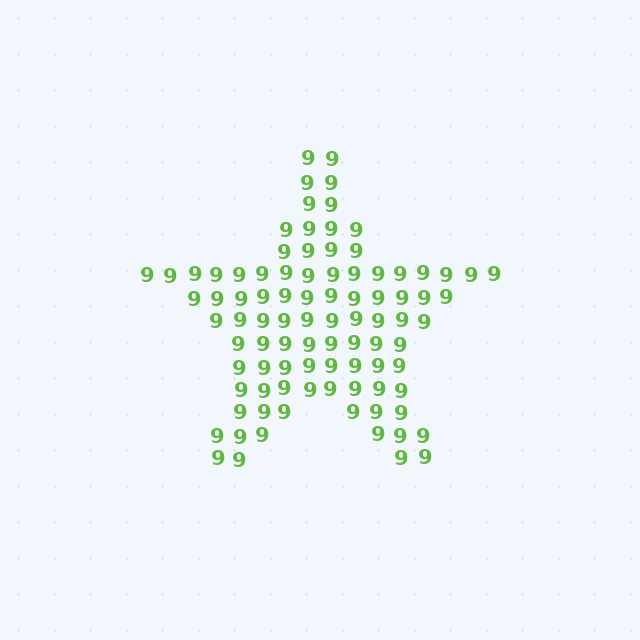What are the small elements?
The small elements are digit 9's.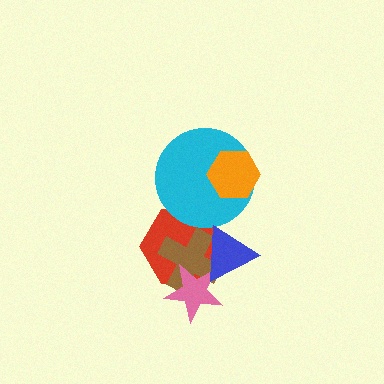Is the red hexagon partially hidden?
Yes, it is partially covered by another shape.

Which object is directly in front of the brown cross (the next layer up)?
The pink star is directly in front of the brown cross.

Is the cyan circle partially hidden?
Yes, it is partially covered by another shape.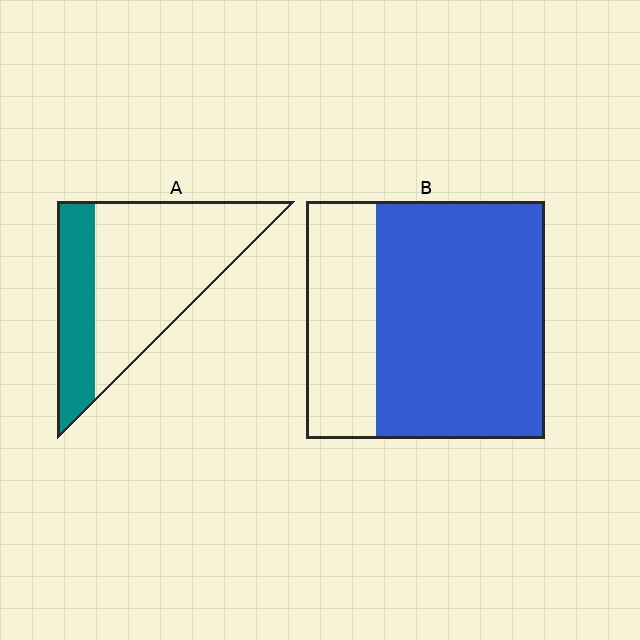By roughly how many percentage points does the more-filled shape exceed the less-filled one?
By roughly 40 percentage points (B over A).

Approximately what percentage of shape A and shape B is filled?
A is approximately 30% and B is approximately 70%.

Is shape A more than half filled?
No.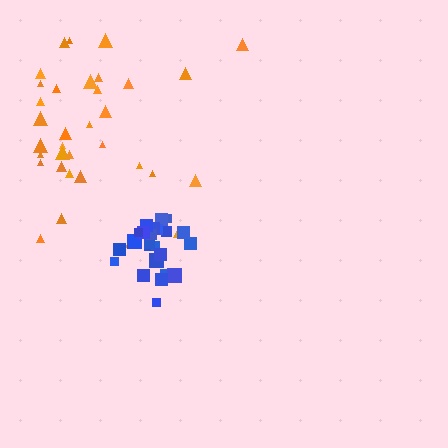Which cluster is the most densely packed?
Blue.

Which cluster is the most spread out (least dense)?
Orange.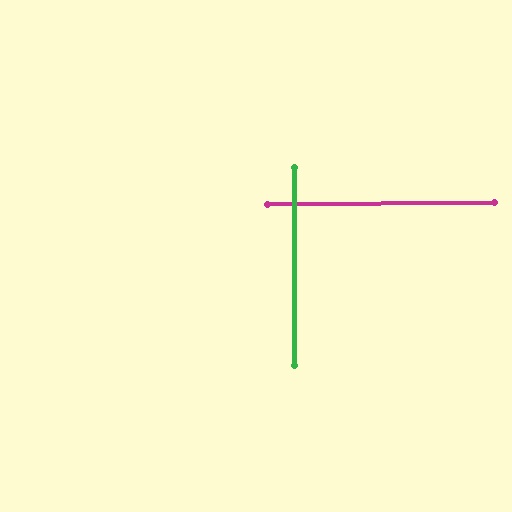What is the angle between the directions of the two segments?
Approximately 90 degrees.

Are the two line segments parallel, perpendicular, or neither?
Perpendicular — they meet at approximately 90°.